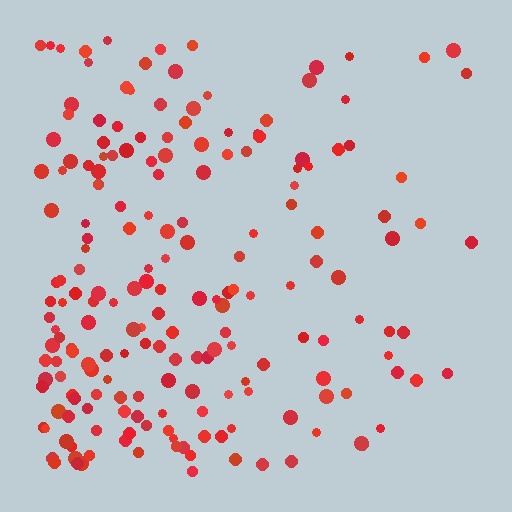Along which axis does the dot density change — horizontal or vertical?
Horizontal.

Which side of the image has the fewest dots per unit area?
The right.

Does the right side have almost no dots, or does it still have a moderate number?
Still a moderate number, just noticeably fewer than the left.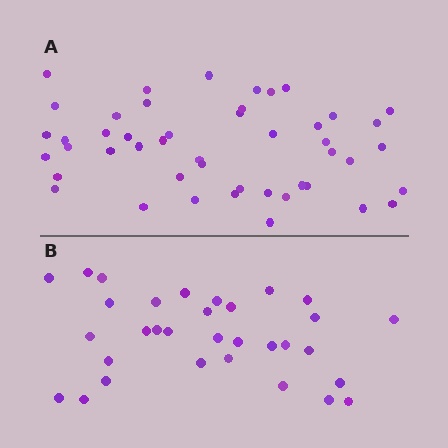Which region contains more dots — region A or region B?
Region A (the top region) has more dots.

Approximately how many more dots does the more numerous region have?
Region A has approximately 15 more dots than region B.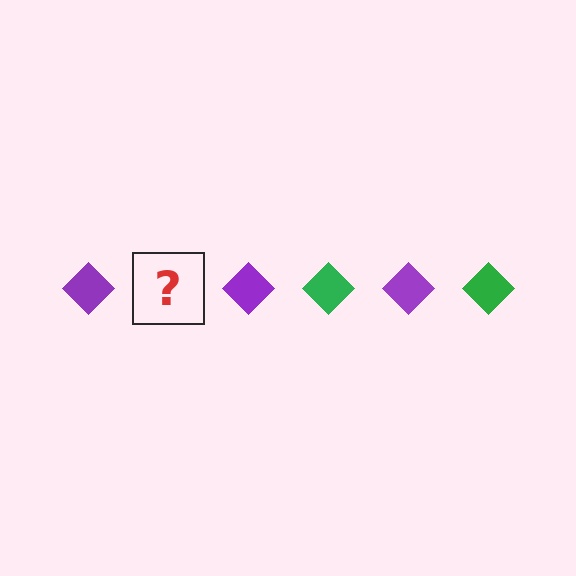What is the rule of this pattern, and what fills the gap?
The rule is that the pattern cycles through purple, green diamonds. The gap should be filled with a green diamond.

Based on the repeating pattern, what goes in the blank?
The blank should be a green diamond.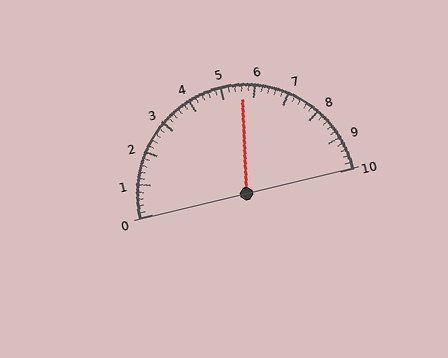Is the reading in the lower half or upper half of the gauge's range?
The reading is in the upper half of the range (0 to 10).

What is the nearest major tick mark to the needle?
The nearest major tick mark is 6.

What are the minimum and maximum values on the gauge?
The gauge ranges from 0 to 10.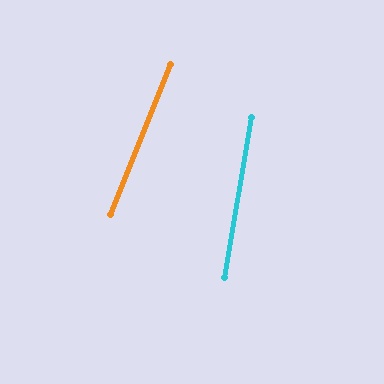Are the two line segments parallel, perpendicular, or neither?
Neither parallel nor perpendicular — they differ by about 13°.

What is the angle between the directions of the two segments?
Approximately 13 degrees.